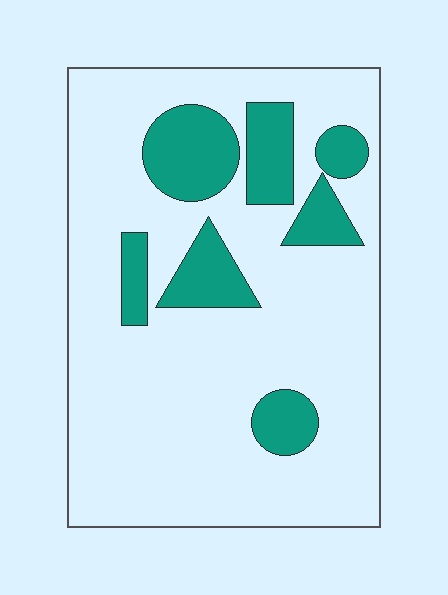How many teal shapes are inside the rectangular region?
7.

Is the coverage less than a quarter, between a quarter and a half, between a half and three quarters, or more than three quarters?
Less than a quarter.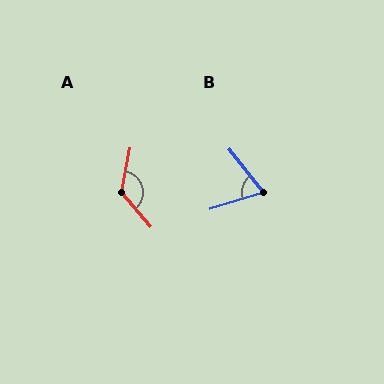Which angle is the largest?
A, at approximately 128 degrees.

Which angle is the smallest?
B, at approximately 69 degrees.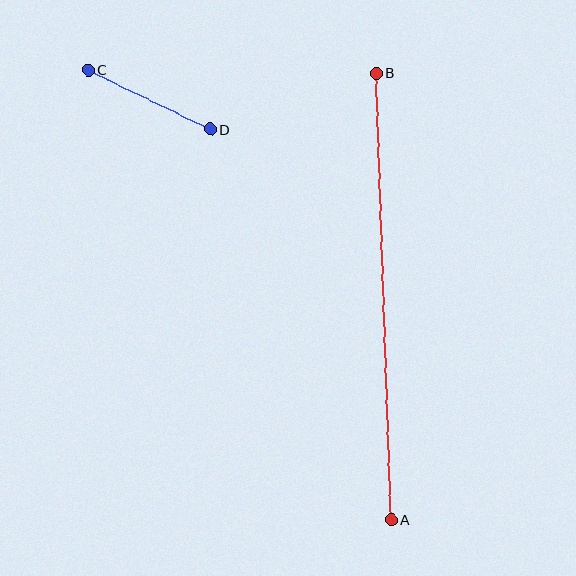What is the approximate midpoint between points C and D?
The midpoint is at approximately (149, 100) pixels.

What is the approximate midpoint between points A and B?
The midpoint is at approximately (384, 297) pixels.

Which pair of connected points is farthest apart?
Points A and B are farthest apart.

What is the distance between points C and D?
The distance is approximately 136 pixels.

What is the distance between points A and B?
The distance is approximately 447 pixels.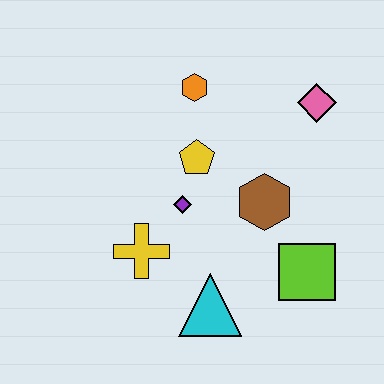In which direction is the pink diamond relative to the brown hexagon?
The pink diamond is above the brown hexagon.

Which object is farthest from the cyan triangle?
The pink diamond is farthest from the cyan triangle.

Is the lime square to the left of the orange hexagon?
No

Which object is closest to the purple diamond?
The yellow pentagon is closest to the purple diamond.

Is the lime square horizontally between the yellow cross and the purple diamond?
No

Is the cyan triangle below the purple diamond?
Yes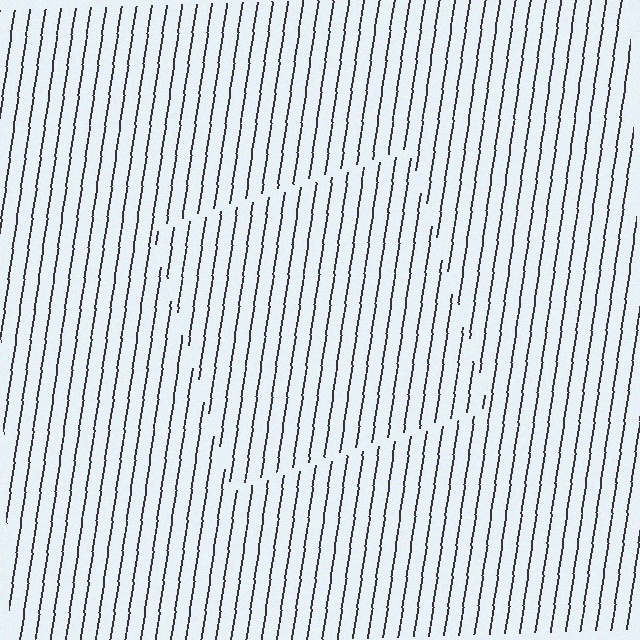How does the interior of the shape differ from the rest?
The interior of the shape contains the same grating, shifted by half a period — the contour is defined by the phase discontinuity where line-ends from the inner and outer gratings abut.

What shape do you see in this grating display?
An illusory square. The interior of the shape contains the same grating, shifted by half a period — the contour is defined by the phase discontinuity where line-ends from the inner and outer gratings abut.